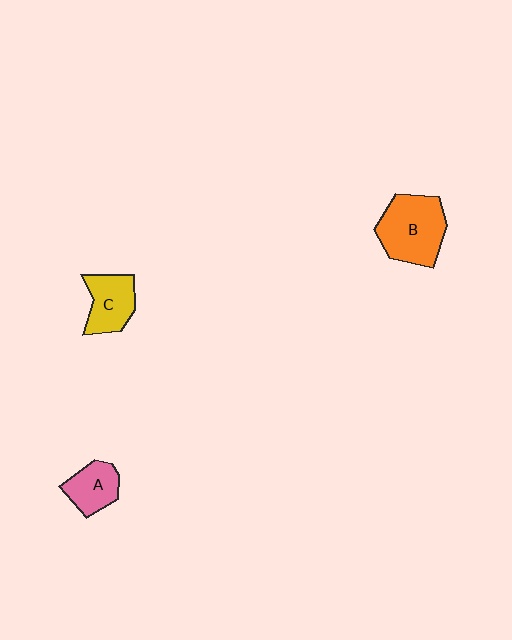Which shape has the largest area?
Shape B (orange).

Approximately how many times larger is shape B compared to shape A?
Approximately 1.8 times.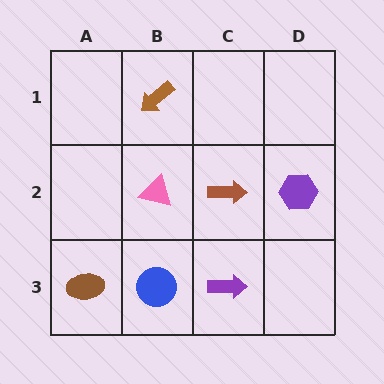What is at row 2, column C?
A brown arrow.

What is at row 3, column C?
A purple arrow.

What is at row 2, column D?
A purple hexagon.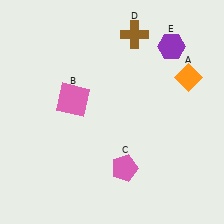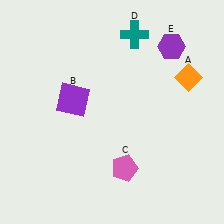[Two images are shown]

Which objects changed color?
B changed from pink to purple. D changed from brown to teal.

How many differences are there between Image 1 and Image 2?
There are 2 differences between the two images.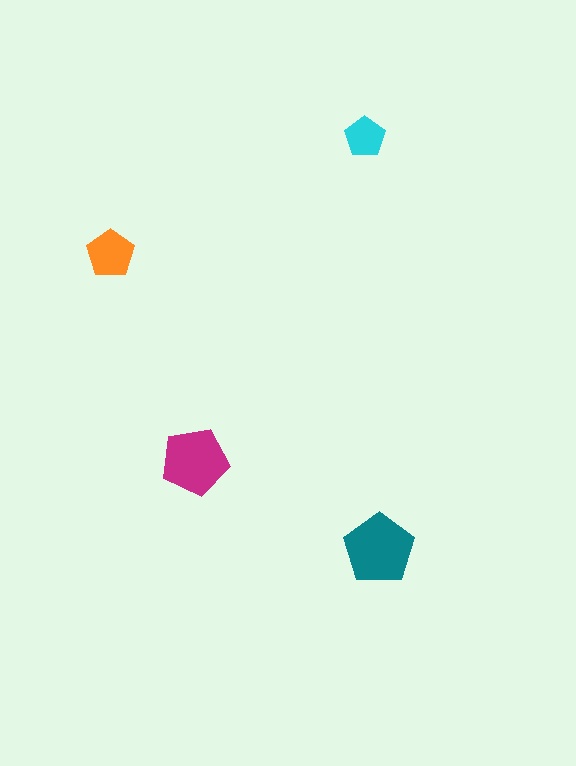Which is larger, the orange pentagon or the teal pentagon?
The teal one.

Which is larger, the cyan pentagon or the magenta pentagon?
The magenta one.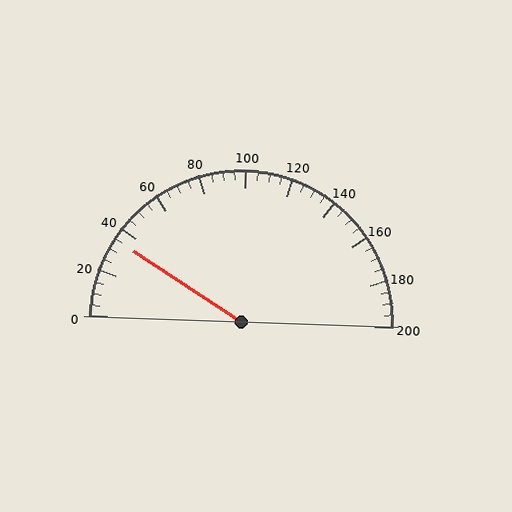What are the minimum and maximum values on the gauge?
The gauge ranges from 0 to 200.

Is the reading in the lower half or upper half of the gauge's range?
The reading is in the lower half of the range (0 to 200).